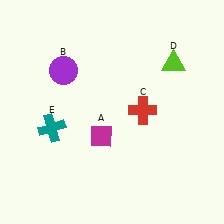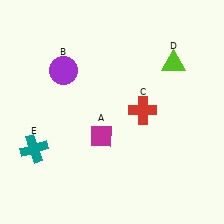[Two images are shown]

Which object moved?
The teal cross (E) moved down.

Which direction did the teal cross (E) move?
The teal cross (E) moved down.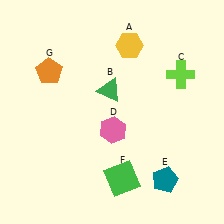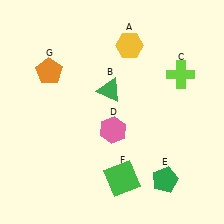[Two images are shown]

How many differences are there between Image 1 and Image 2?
There is 1 difference between the two images.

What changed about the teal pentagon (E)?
In Image 1, E is teal. In Image 2, it changed to green.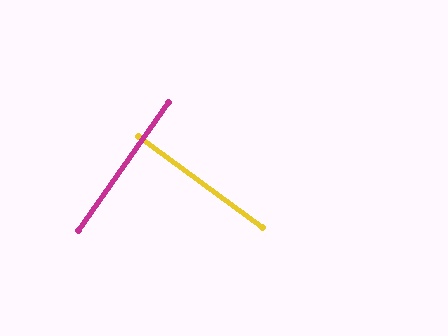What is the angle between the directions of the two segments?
Approximately 89 degrees.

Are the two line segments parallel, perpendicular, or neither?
Perpendicular — they meet at approximately 89°.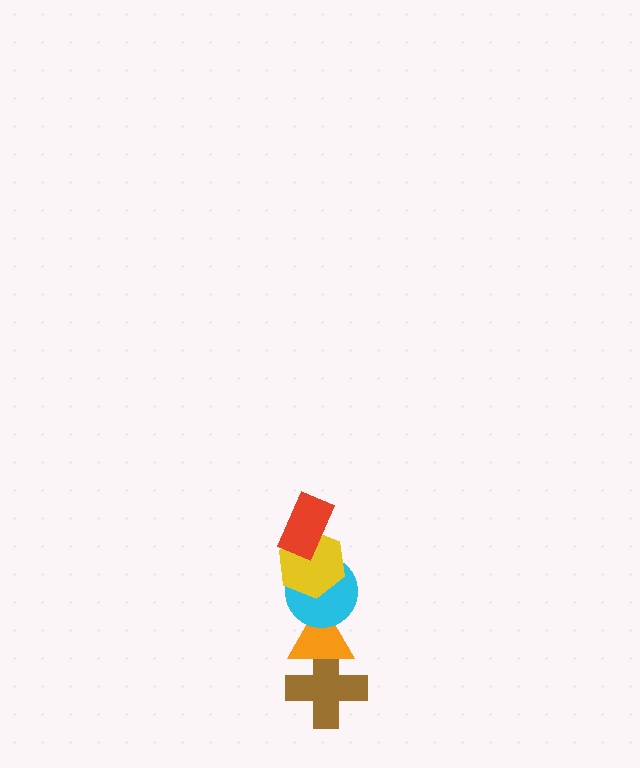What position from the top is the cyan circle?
The cyan circle is 3rd from the top.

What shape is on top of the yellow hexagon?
The red rectangle is on top of the yellow hexagon.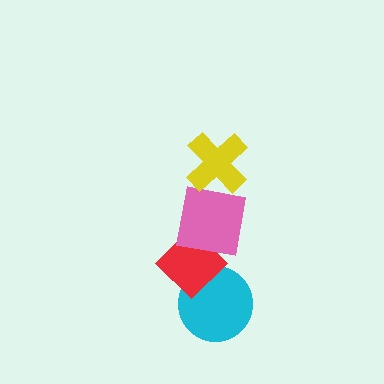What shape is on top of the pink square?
The yellow cross is on top of the pink square.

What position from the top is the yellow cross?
The yellow cross is 1st from the top.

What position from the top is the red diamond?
The red diamond is 3rd from the top.